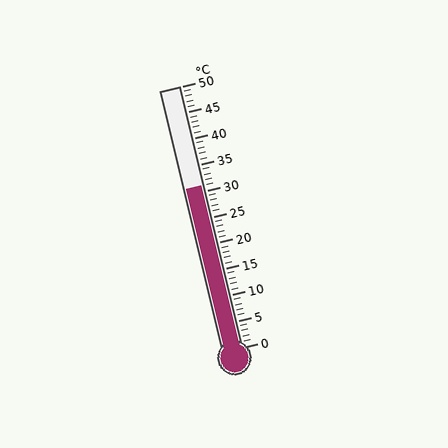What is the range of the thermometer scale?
The thermometer scale ranges from 0°C to 50°C.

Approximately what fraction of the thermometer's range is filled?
The thermometer is filled to approximately 60% of its range.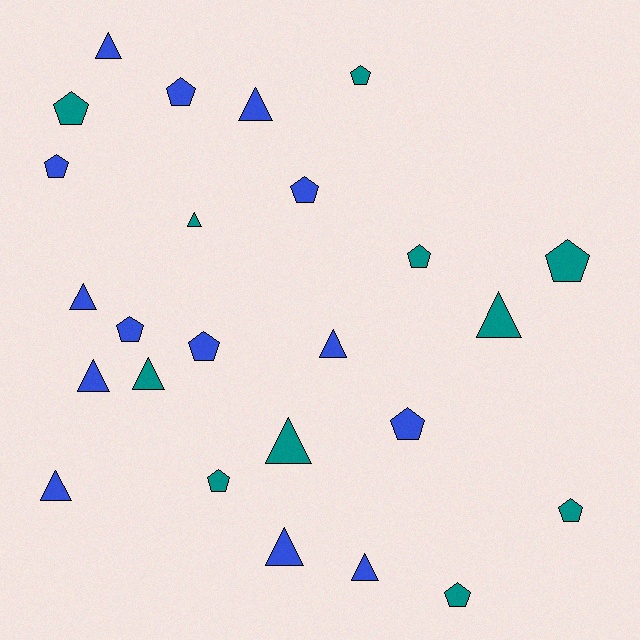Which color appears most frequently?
Blue, with 14 objects.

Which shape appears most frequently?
Pentagon, with 13 objects.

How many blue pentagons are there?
There are 6 blue pentagons.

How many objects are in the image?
There are 25 objects.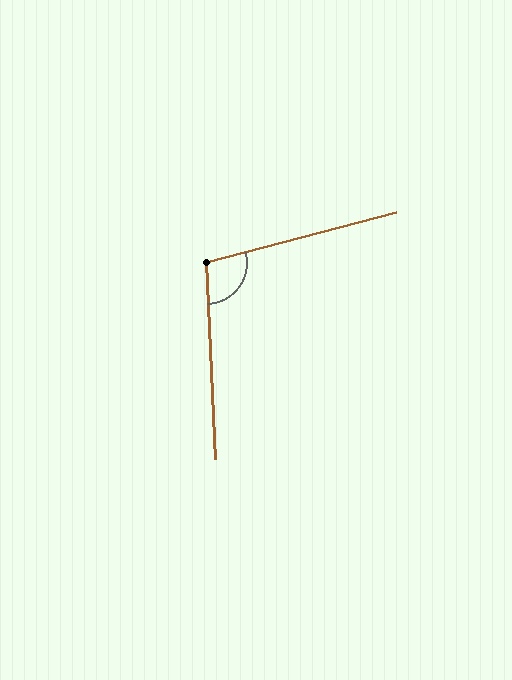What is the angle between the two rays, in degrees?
Approximately 102 degrees.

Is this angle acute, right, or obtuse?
It is obtuse.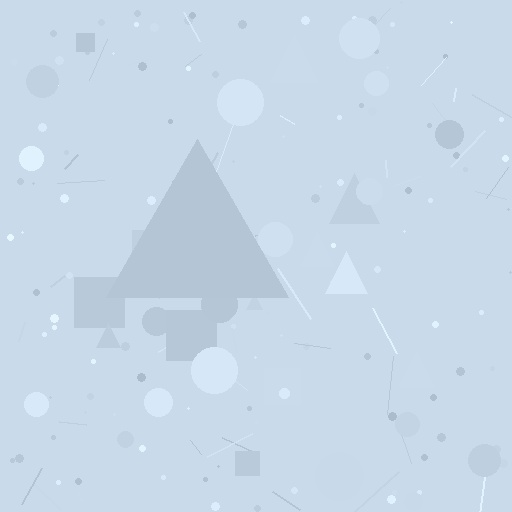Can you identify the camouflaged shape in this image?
The camouflaged shape is a triangle.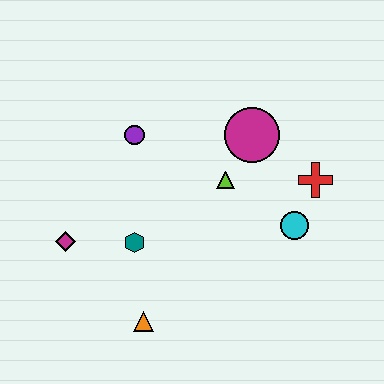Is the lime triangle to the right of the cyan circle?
No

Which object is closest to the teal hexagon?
The magenta diamond is closest to the teal hexagon.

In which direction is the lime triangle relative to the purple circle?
The lime triangle is to the right of the purple circle.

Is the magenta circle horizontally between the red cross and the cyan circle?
No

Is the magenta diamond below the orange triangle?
No